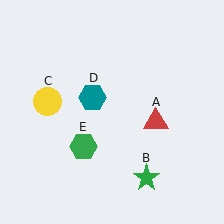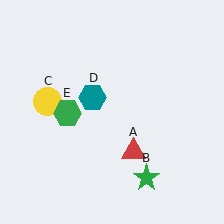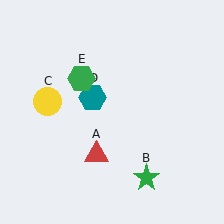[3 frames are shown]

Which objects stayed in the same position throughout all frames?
Green star (object B) and yellow circle (object C) and teal hexagon (object D) remained stationary.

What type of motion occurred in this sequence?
The red triangle (object A), green hexagon (object E) rotated clockwise around the center of the scene.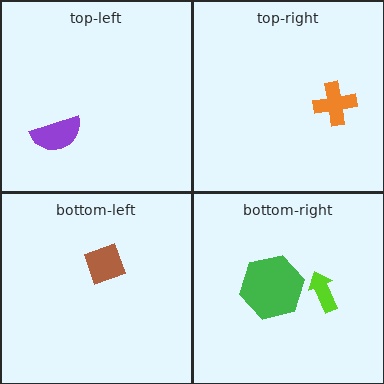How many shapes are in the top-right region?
1.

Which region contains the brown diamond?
The bottom-left region.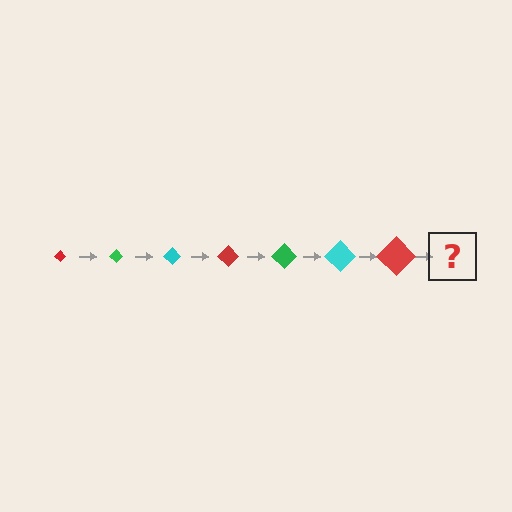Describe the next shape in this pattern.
It should be a green diamond, larger than the previous one.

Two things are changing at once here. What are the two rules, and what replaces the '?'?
The two rules are that the diamond grows larger each step and the color cycles through red, green, and cyan. The '?' should be a green diamond, larger than the previous one.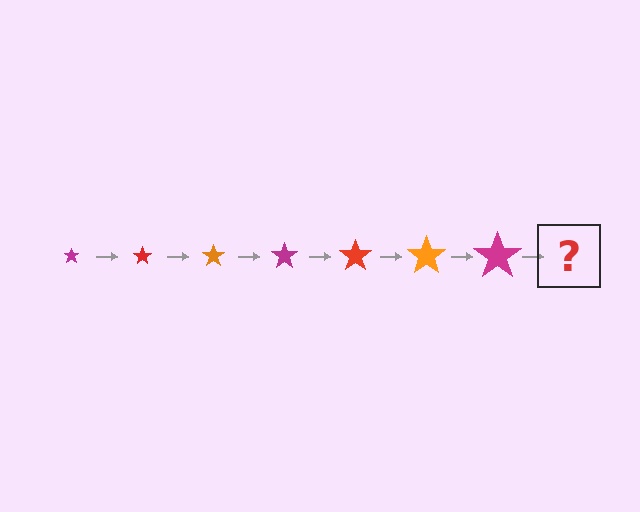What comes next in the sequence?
The next element should be a red star, larger than the previous one.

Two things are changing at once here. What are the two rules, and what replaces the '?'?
The two rules are that the star grows larger each step and the color cycles through magenta, red, and orange. The '?' should be a red star, larger than the previous one.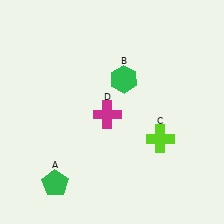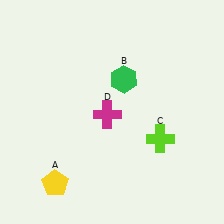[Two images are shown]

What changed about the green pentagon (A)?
In Image 1, A is green. In Image 2, it changed to yellow.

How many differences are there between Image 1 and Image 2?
There is 1 difference between the two images.